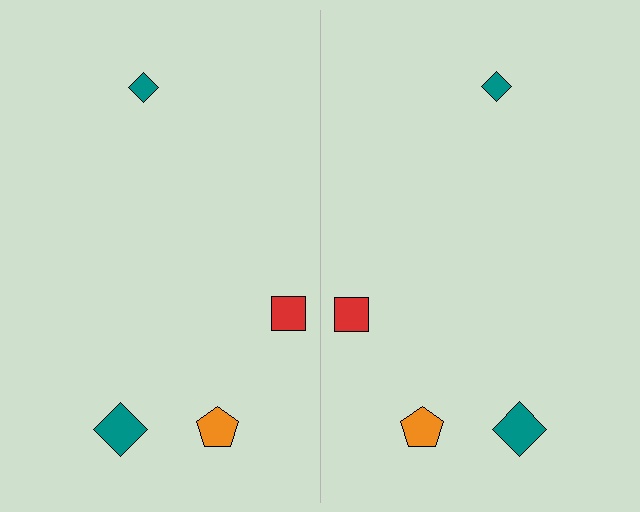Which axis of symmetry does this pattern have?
The pattern has a vertical axis of symmetry running through the center of the image.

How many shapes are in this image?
There are 8 shapes in this image.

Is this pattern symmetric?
Yes, this pattern has bilateral (reflection) symmetry.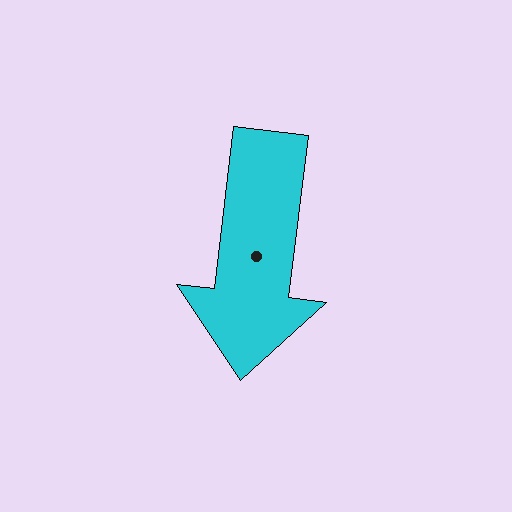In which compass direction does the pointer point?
South.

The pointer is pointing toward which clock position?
Roughly 6 o'clock.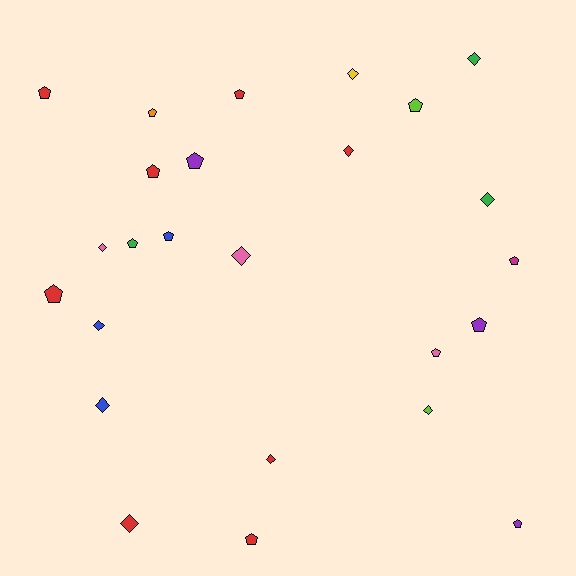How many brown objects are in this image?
There are no brown objects.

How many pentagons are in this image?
There are 14 pentagons.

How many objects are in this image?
There are 25 objects.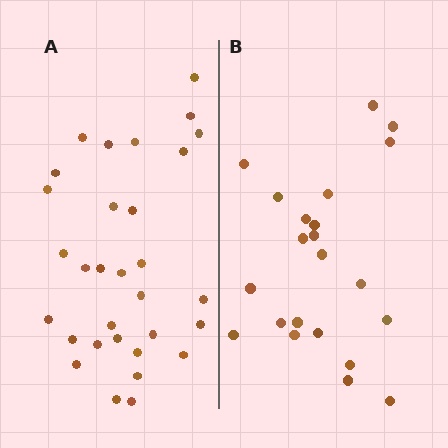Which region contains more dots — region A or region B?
Region A (the left region) has more dots.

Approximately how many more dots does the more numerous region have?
Region A has roughly 8 or so more dots than region B.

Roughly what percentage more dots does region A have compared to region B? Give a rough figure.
About 40% more.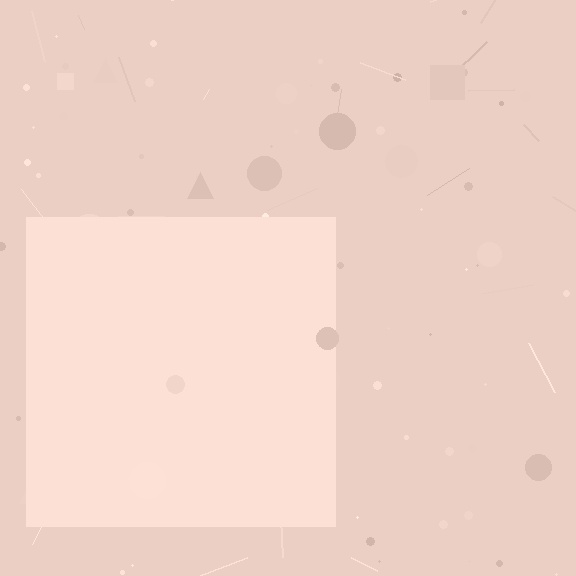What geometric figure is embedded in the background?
A square is embedded in the background.